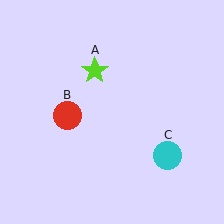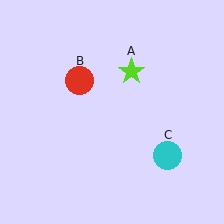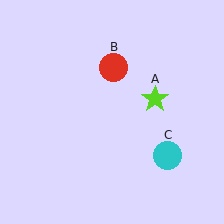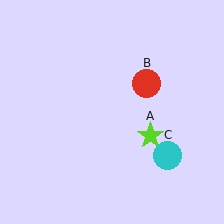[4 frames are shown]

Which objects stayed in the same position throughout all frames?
Cyan circle (object C) remained stationary.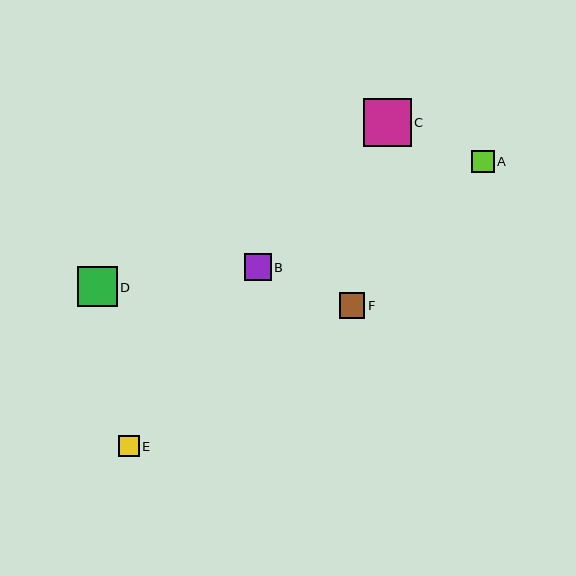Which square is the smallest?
Square E is the smallest with a size of approximately 21 pixels.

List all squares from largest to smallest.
From largest to smallest: C, D, B, F, A, E.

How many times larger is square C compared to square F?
Square C is approximately 1.9 times the size of square F.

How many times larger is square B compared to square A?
Square B is approximately 1.2 times the size of square A.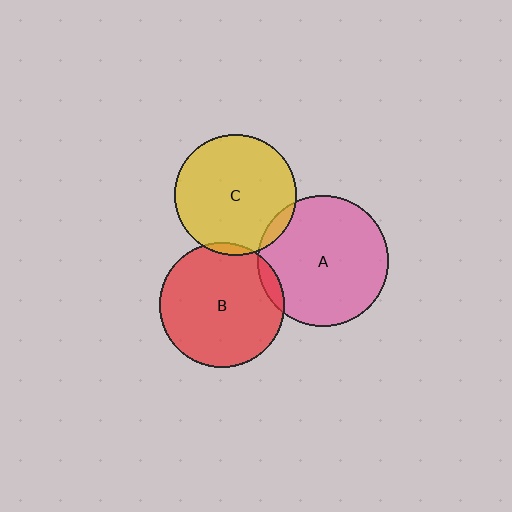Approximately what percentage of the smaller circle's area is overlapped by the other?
Approximately 5%.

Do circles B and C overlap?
Yes.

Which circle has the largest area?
Circle A (pink).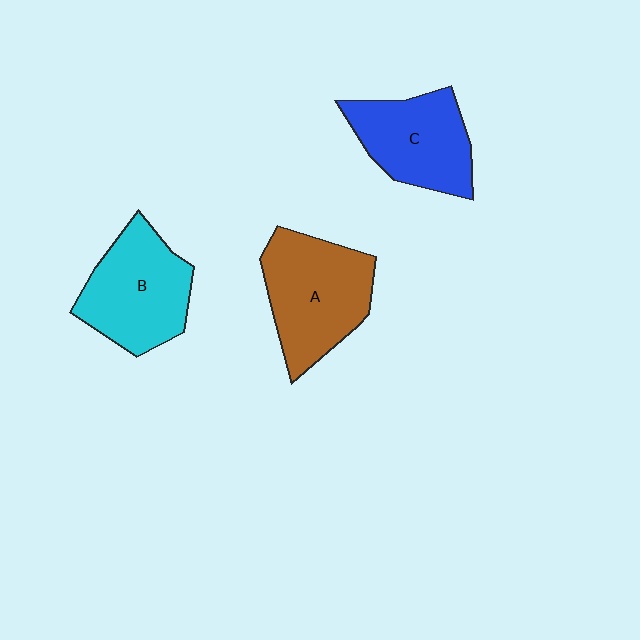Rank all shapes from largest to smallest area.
From largest to smallest: A (brown), B (cyan), C (blue).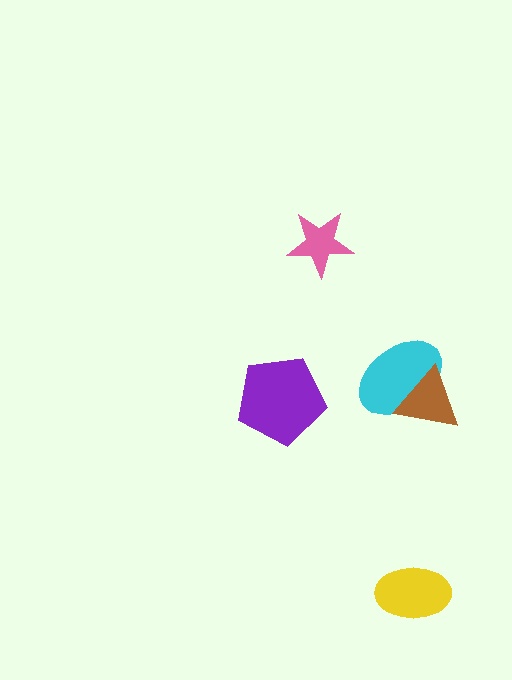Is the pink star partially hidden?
No, no other shape covers it.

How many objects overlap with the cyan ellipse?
1 object overlaps with the cyan ellipse.